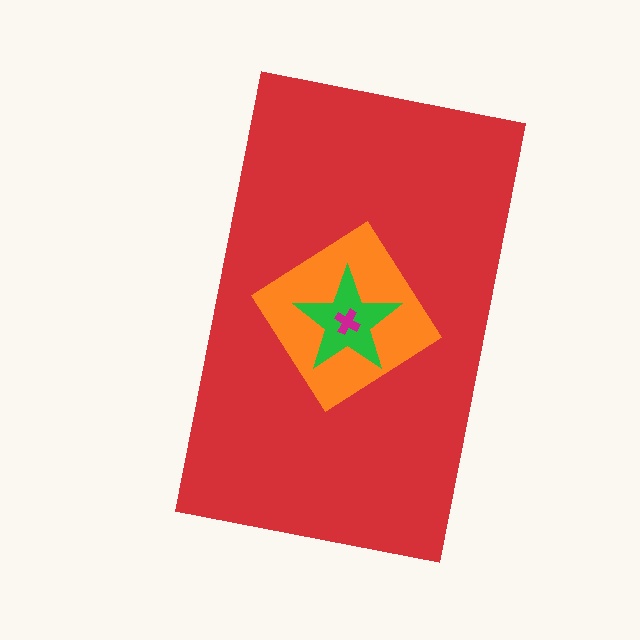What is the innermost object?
The magenta cross.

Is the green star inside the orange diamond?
Yes.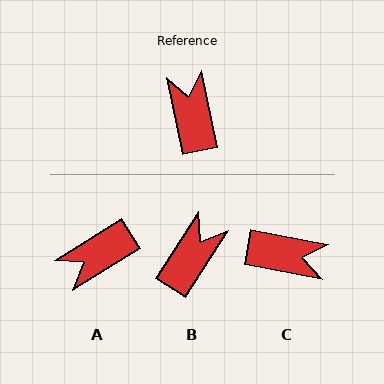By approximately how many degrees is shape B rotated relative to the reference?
Approximately 44 degrees clockwise.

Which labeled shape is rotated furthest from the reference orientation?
C, about 112 degrees away.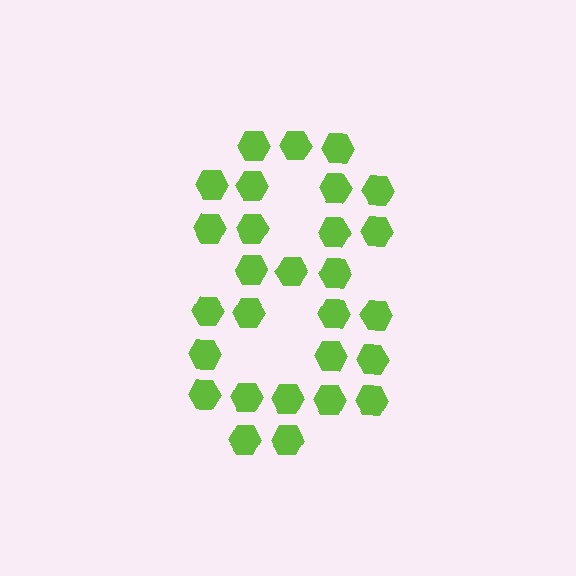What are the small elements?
The small elements are hexagons.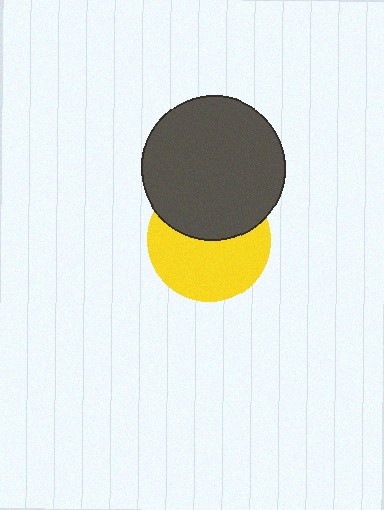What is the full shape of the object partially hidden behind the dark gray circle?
The partially hidden object is a yellow circle.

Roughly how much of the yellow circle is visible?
About half of it is visible (roughly 58%).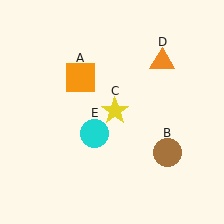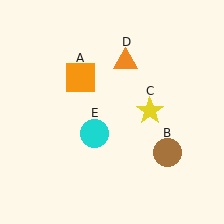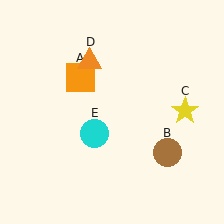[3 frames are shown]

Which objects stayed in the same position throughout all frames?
Orange square (object A) and brown circle (object B) and cyan circle (object E) remained stationary.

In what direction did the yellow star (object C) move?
The yellow star (object C) moved right.